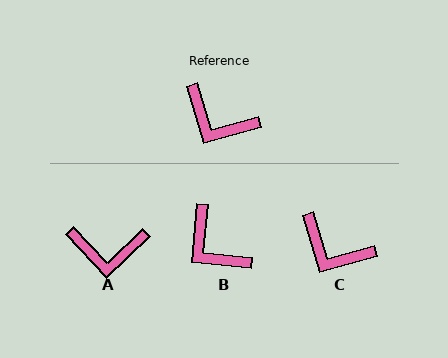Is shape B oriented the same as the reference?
No, it is off by about 21 degrees.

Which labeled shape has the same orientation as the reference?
C.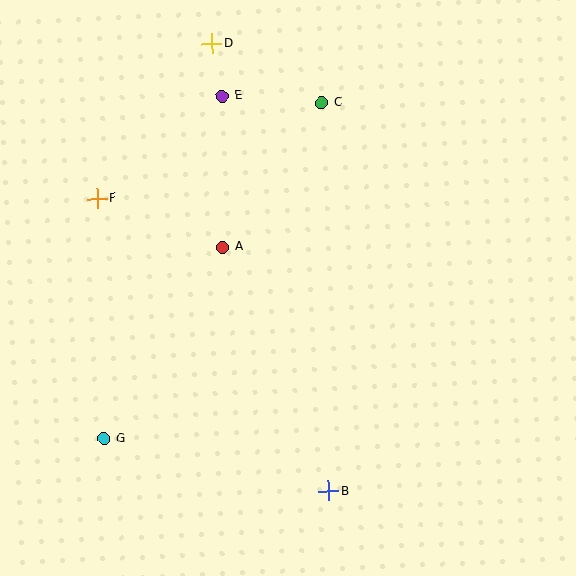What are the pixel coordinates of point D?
Point D is at (212, 44).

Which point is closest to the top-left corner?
Point D is closest to the top-left corner.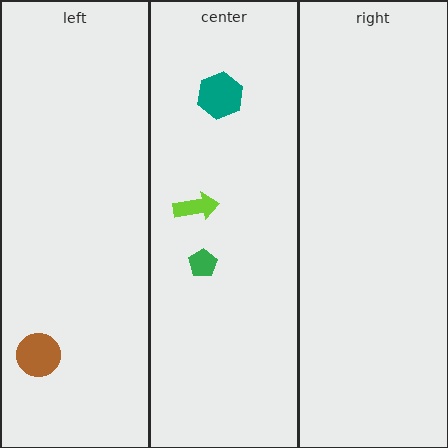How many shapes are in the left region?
1.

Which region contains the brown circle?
The left region.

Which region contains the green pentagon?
The center region.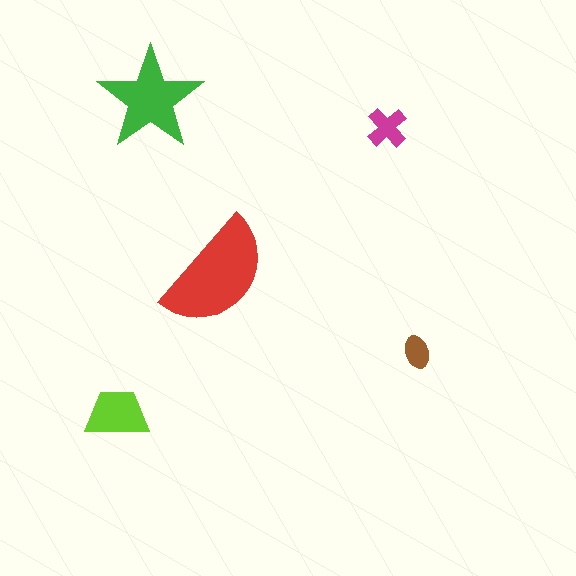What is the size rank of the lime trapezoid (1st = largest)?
3rd.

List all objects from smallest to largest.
The brown ellipse, the magenta cross, the lime trapezoid, the green star, the red semicircle.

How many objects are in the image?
There are 5 objects in the image.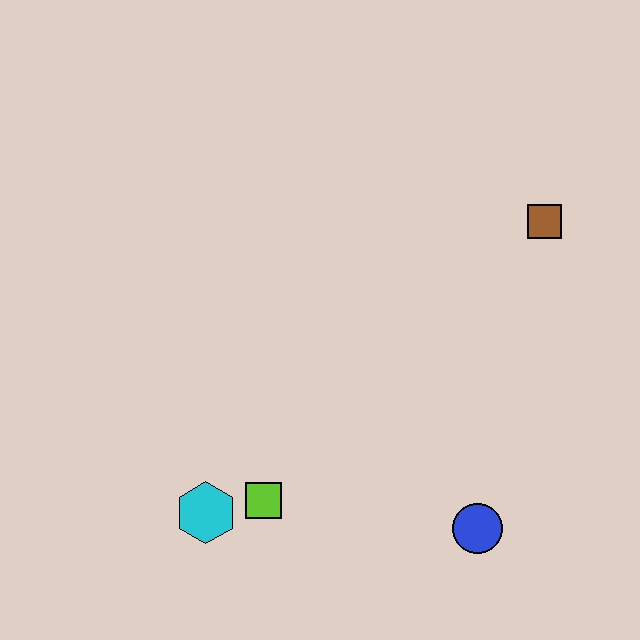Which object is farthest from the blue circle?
The brown square is farthest from the blue circle.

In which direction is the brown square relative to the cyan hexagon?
The brown square is to the right of the cyan hexagon.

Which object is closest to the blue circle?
The lime square is closest to the blue circle.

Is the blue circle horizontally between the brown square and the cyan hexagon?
Yes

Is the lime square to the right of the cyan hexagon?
Yes